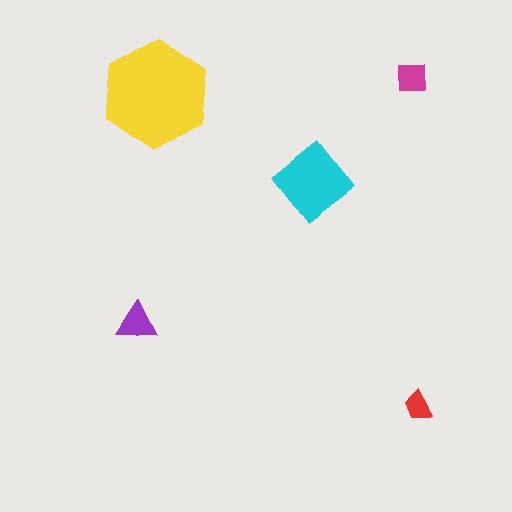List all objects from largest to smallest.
The yellow hexagon, the cyan diamond, the purple triangle, the magenta square, the red trapezoid.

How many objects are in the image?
There are 5 objects in the image.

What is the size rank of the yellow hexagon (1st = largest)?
1st.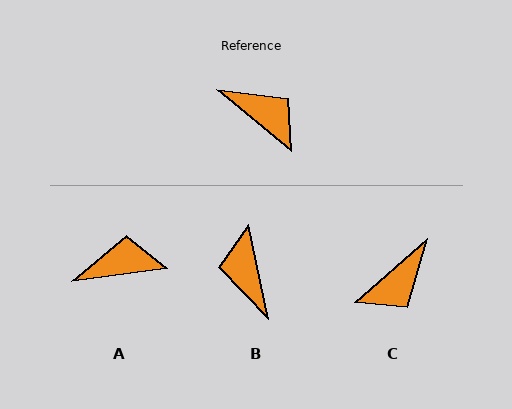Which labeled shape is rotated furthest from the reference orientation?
B, about 141 degrees away.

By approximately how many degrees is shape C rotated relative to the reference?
Approximately 100 degrees clockwise.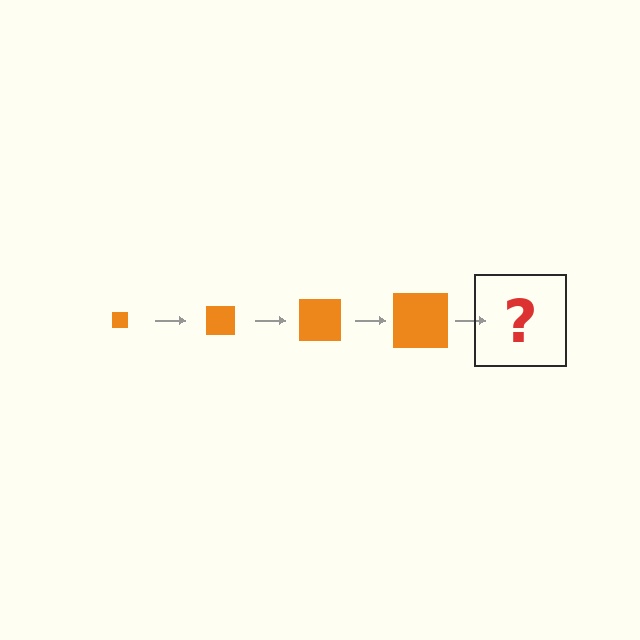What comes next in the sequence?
The next element should be an orange square, larger than the previous one.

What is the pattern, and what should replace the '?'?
The pattern is that the square gets progressively larger each step. The '?' should be an orange square, larger than the previous one.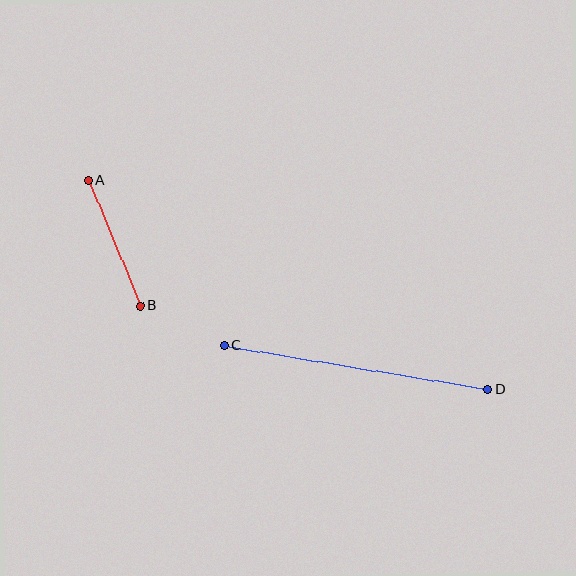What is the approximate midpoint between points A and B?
The midpoint is at approximately (114, 243) pixels.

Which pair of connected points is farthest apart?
Points C and D are farthest apart.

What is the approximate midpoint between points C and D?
The midpoint is at approximately (356, 367) pixels.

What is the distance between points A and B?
The distance is approximately 136 pixels.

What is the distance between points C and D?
The distance is approximately 267 pixels.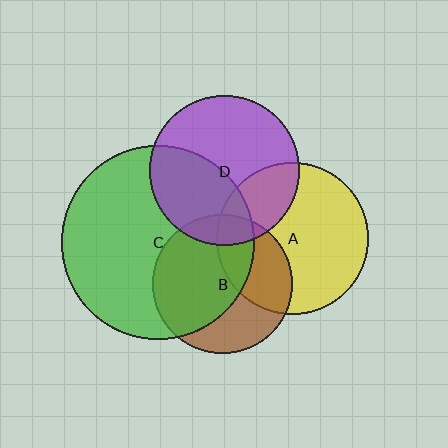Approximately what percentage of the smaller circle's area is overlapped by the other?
Approximately 40%.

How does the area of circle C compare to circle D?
Approximately 1.7 times.